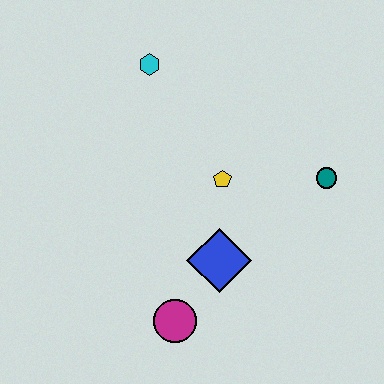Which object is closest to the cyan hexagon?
The yellow pentagon is closest to the cyan hexagon.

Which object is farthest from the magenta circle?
The cyan hexagon is farthest from the magenta circle.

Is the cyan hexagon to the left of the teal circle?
Yes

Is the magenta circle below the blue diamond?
Yes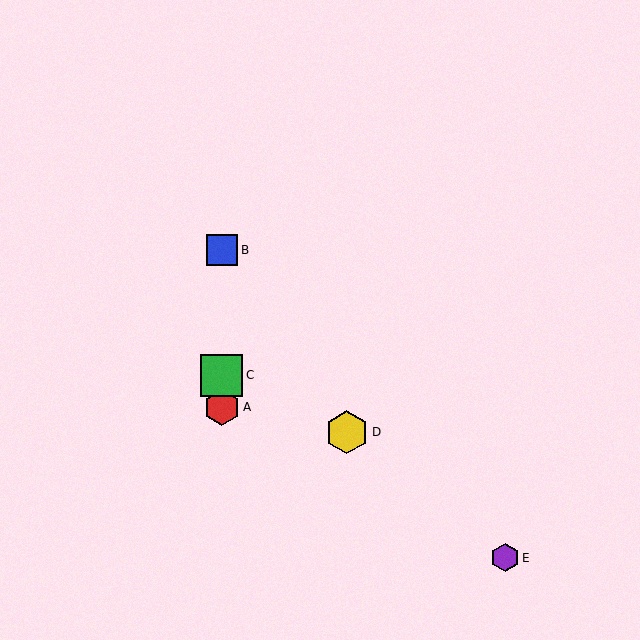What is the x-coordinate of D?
Object D is at x≈347.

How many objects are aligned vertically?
3 objects (A, B, C) are aligned vertically.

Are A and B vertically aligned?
Yes, both are at x≈222.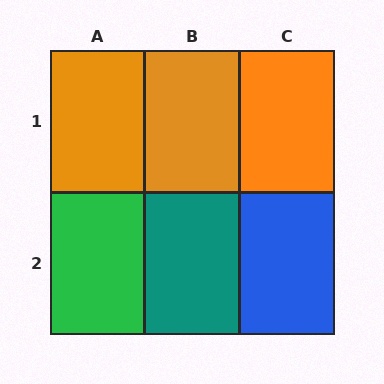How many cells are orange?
3 cells are orange.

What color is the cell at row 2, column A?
Green.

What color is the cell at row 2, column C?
Blue.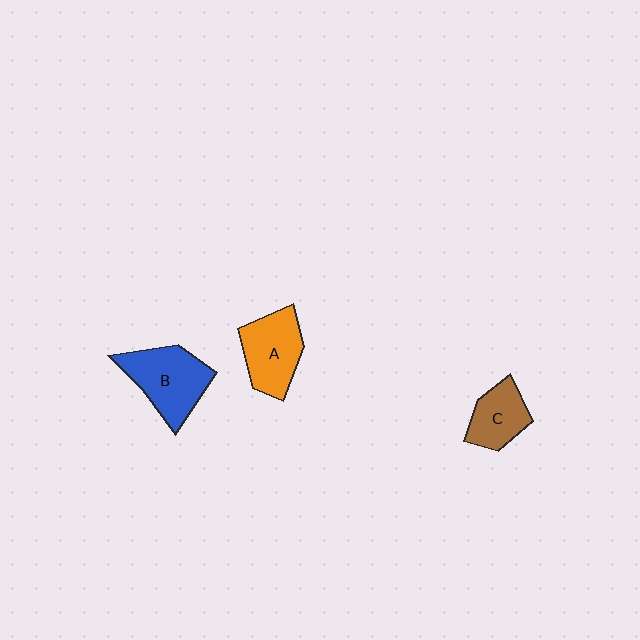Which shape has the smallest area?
Shape C (brown).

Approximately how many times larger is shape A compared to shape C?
Approximately 1.3 times.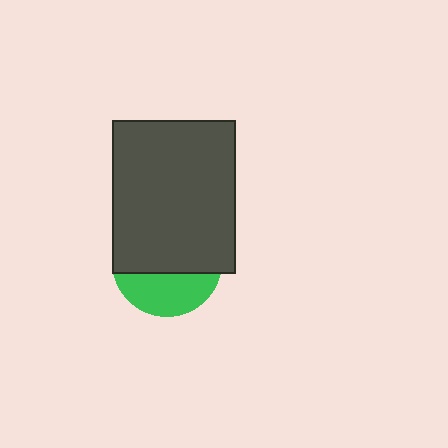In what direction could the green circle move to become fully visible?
The green circle could move down. That would shift it out from behind the dark gray rectangle entirely.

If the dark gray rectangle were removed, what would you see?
You would see the complete green circle.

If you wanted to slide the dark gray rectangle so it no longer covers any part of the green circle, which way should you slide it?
Slide it up — that is the most direct way to separate the two shapes.